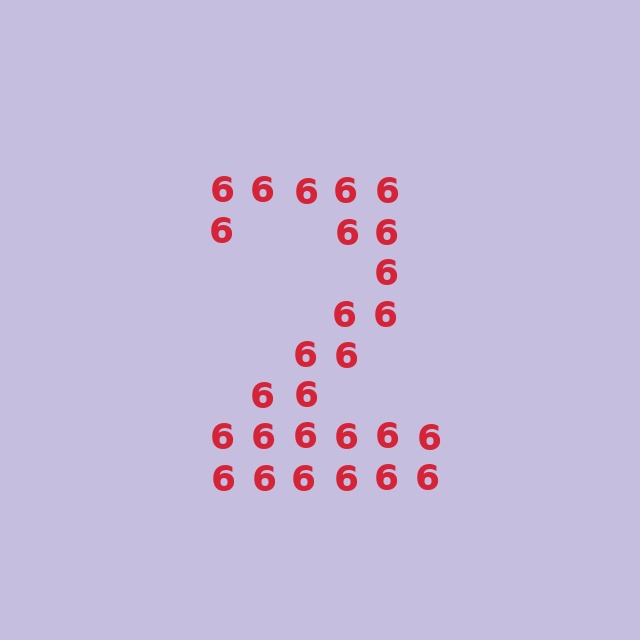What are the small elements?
The small elements are digit 6's.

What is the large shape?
The large shape is the digit 2.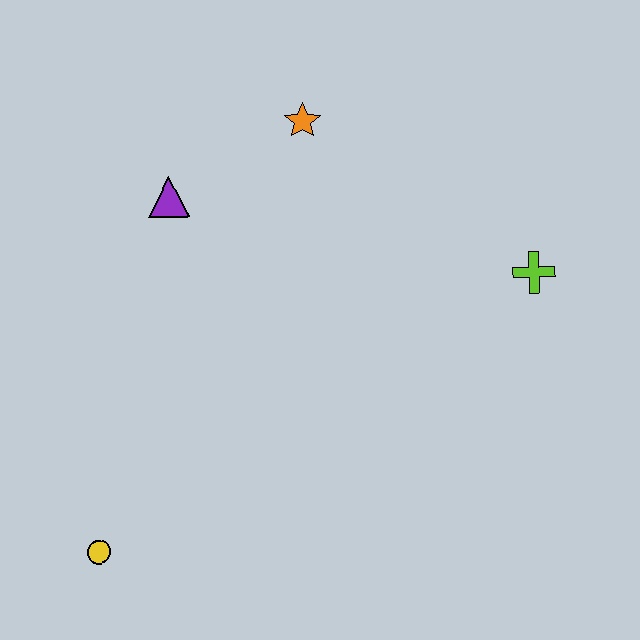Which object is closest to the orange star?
The purple triangle is closest to the orange star.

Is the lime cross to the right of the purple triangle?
Yes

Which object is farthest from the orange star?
The yellow circle is farthest from the orange star.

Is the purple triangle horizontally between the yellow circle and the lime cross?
Yes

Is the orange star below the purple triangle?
No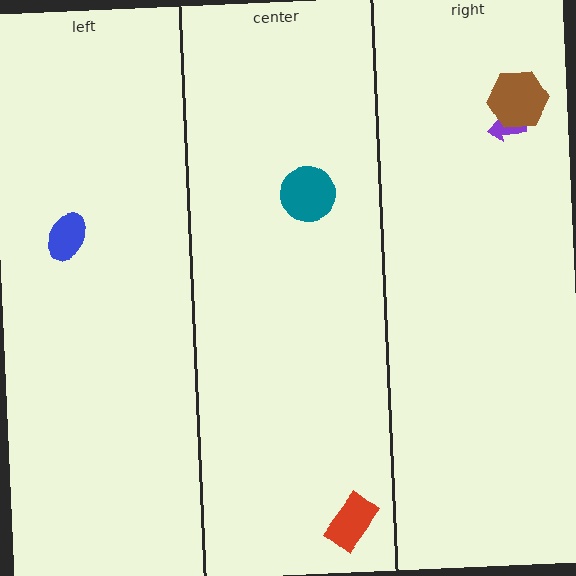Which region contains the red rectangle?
The center region.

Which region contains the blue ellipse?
The left region.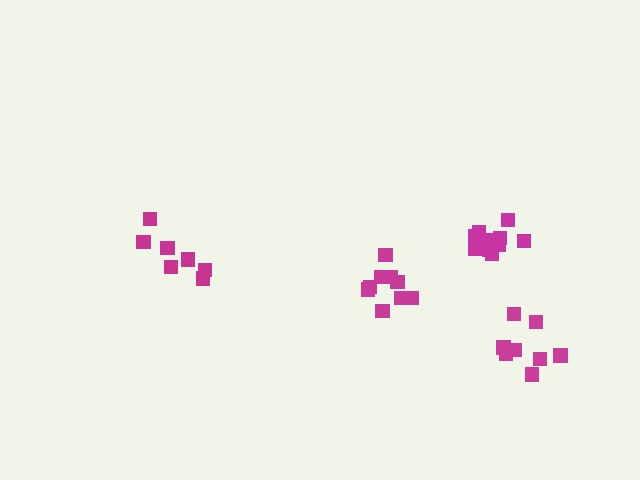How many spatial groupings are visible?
There are 4 spatial groupings.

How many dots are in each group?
Group 1: 8 dots, Group 2: 10 dots, Group 3: 7 dots, Group 4: 10 dots (35 total).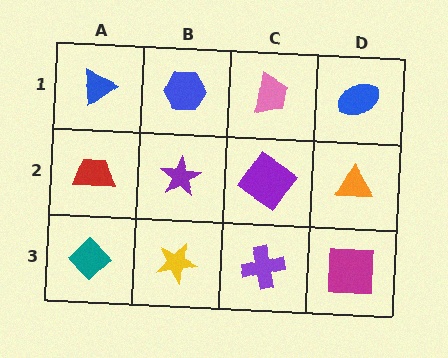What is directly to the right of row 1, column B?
A pink trapezoid.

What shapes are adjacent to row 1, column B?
A purple star (row 2, column B), a blue triangle (row 1, column A), a pink trapezoid (row 1, column C).